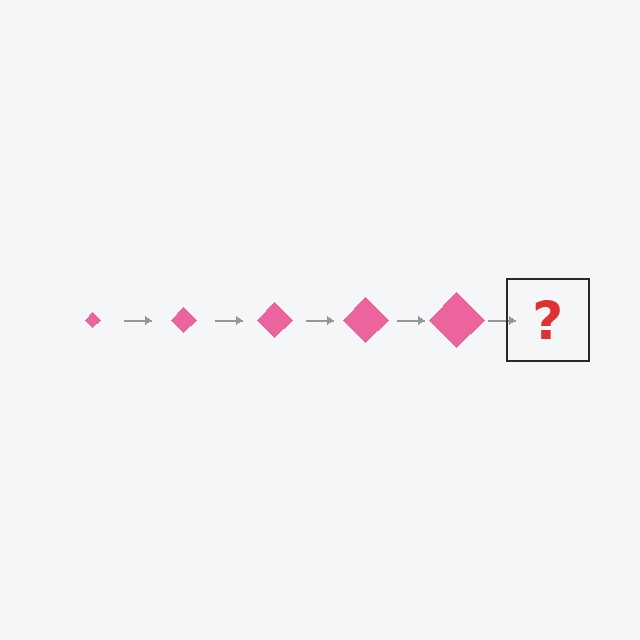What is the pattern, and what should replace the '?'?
The pattern is that the diamond gets progressively larger each step. The '?' should be a pink diamond, larger than the previous one.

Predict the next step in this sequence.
The next step is a pink diamond, larger than the previous one.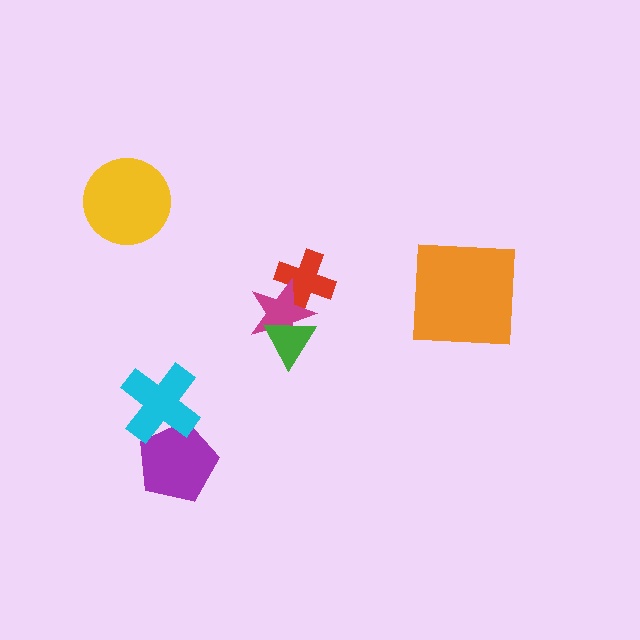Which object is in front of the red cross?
The magenta star is in front of the red cross.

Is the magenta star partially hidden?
Yes, it is partially covered by another shape.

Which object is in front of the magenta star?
The green triangle is in front of the magenta star.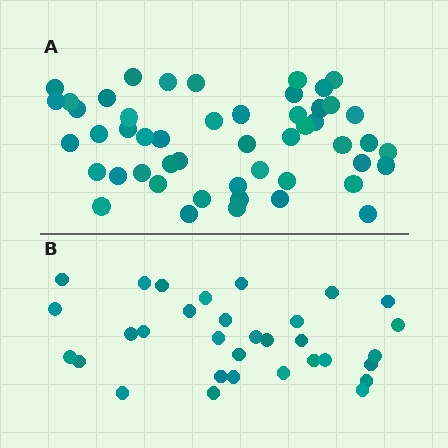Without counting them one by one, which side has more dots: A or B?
Region A (the top region) has more dots.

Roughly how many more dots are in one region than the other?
Region A has approximately 20 more dots than region B.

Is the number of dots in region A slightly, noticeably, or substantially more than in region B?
Region A has substantially more. The ratio is roughly 1.6 to 1.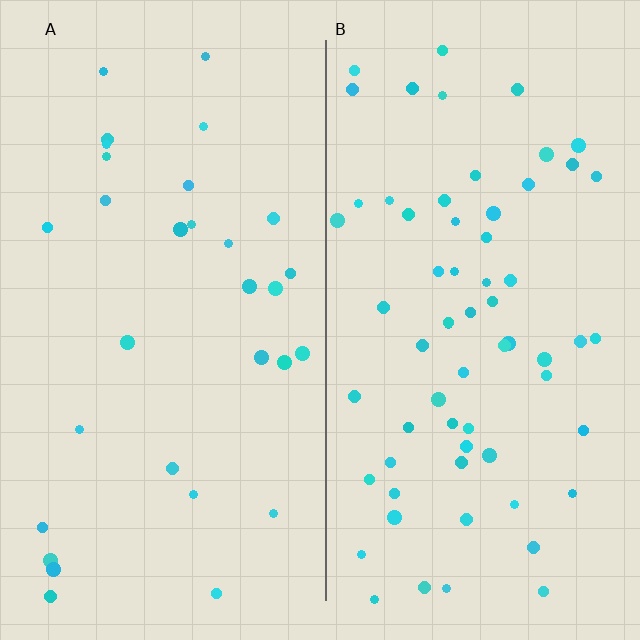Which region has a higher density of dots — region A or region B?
B (the right).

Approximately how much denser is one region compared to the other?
Approximately 2.1× — region B over region A.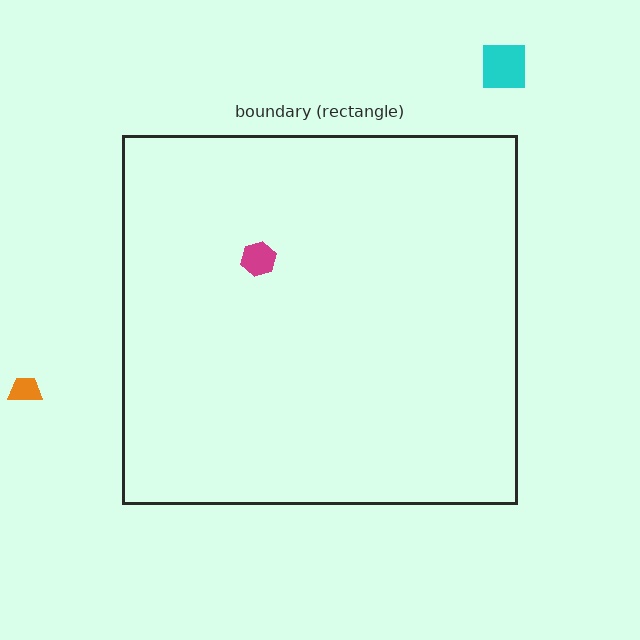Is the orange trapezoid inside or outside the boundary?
Outside.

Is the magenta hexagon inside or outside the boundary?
Inside.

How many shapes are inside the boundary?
1 inside, 2 outside.